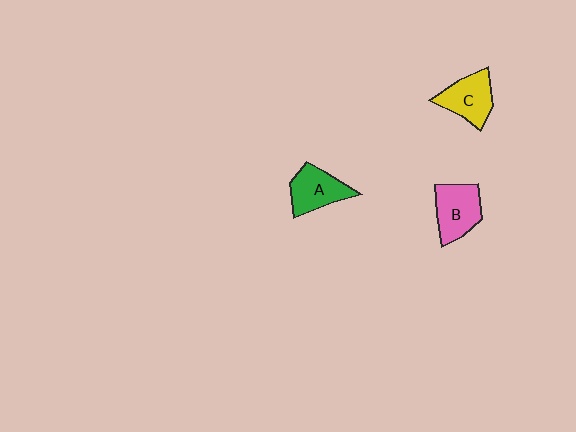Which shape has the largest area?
Shape B (pink).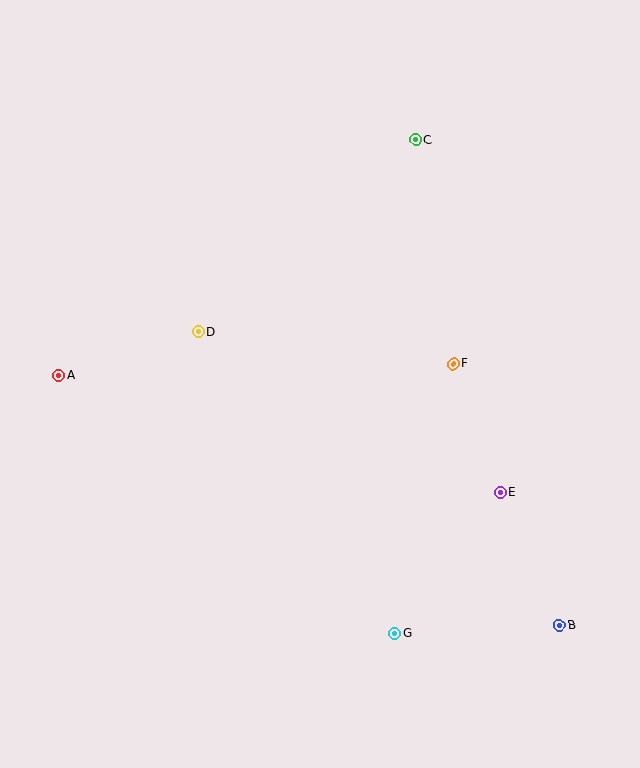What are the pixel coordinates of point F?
Point F is at (453, 364).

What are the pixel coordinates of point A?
Point A is at (59, 375).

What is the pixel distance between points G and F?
The distance between G and F is 276 pixels.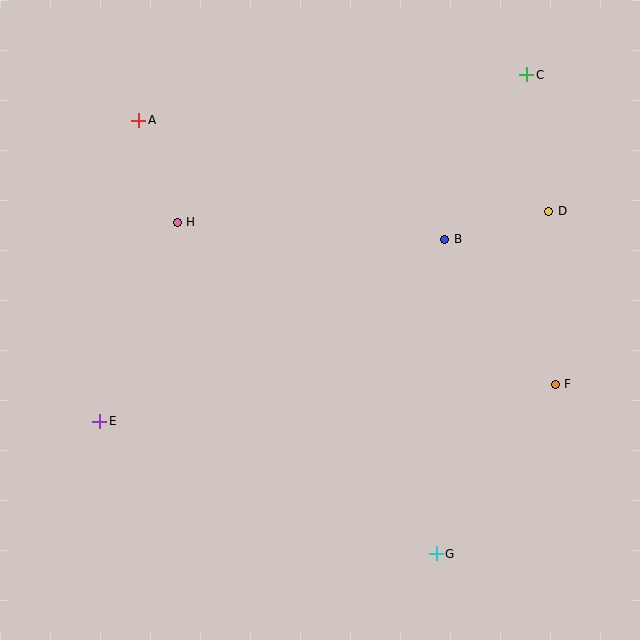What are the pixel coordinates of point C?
Point C is at (527, 75).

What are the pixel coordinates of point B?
Point B is at (445, 239).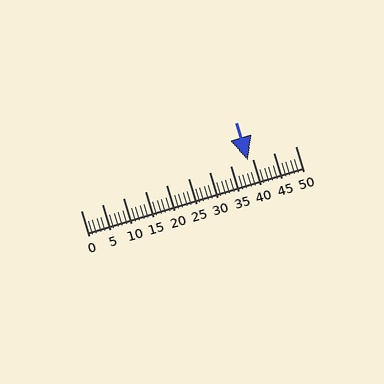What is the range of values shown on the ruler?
The ruler shows values from 0 to 50.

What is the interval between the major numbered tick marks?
The major tick marks are spaced 5 units apart.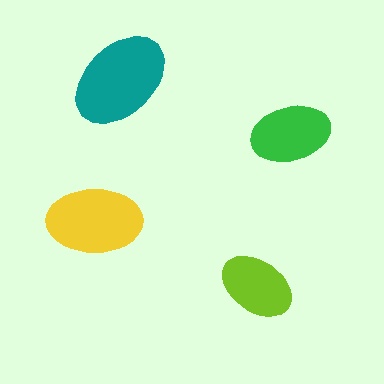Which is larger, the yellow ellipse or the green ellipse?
The yellow one.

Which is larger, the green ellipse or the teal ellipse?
The teal one.